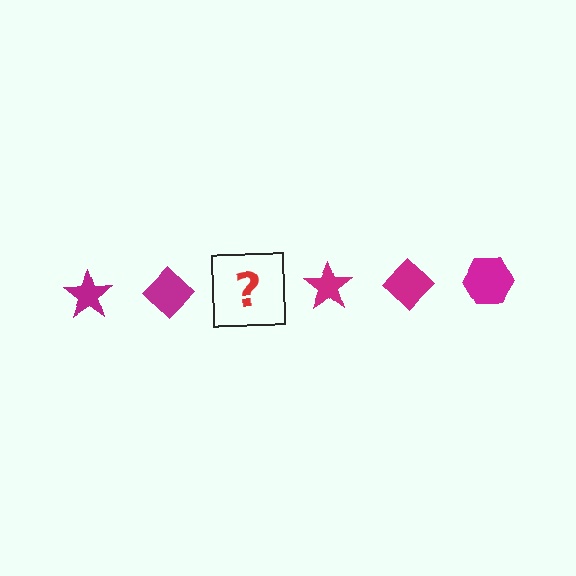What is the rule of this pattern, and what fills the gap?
The rule is that the pattern cycles through star, diamond, hexagon shapes in magenta. The gap should be filled with a magenta hexagon.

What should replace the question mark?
The question mark should be replaced with a magenta hexagon.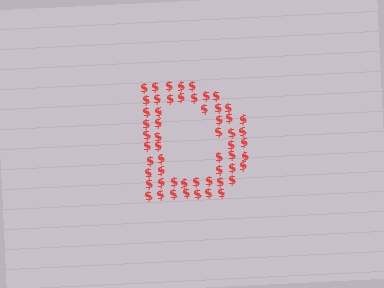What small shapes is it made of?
It is made of small dollar signs.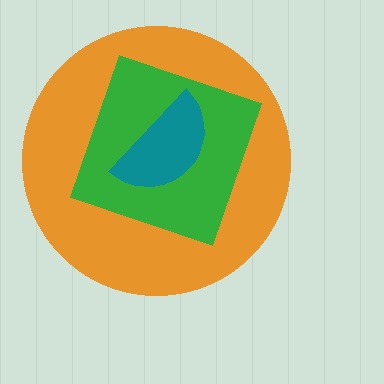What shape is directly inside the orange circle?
The green diamond.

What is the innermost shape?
The teal semicircle.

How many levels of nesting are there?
3.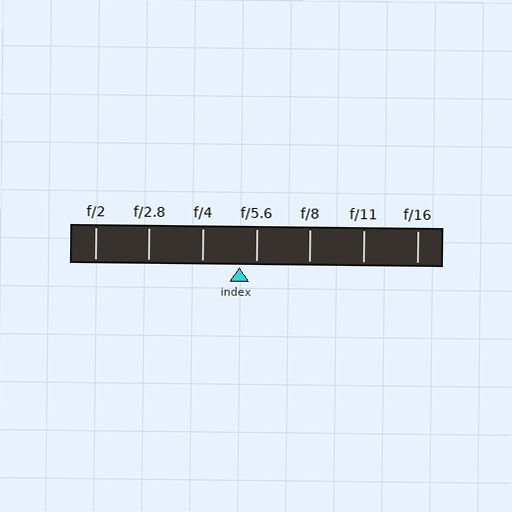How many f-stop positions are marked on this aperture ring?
There are 7 f-stop positions marked.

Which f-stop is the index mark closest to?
The index mark is closest to f/5.6.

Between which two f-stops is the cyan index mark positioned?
The index mark is between f/4 and f/5.6.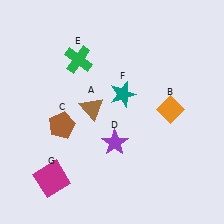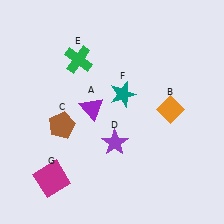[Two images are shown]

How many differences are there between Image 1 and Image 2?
There is 1 difference between the two images.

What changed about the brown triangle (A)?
In Image 1, A is brown. In Image 2, it changed to purple.